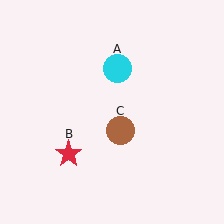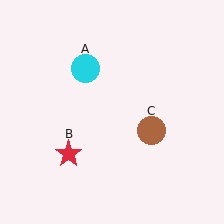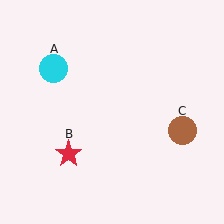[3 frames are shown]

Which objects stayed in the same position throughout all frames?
Red star (object B) remained stationary.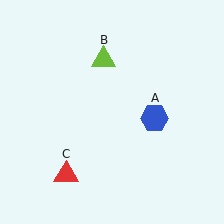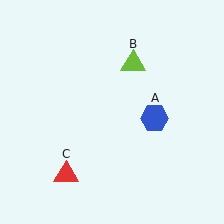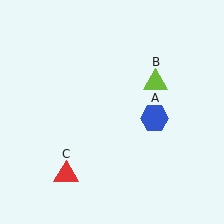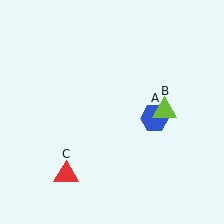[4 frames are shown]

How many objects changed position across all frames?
1 object changed position: lime triangle (object B).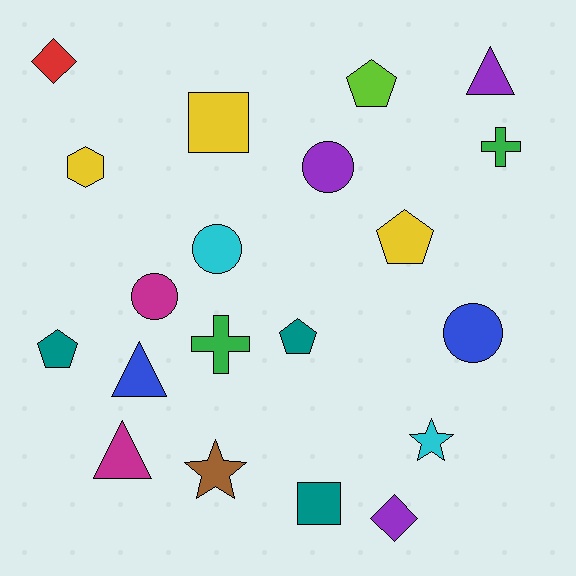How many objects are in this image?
There are 20 objects.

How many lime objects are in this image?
There is 1 lime object.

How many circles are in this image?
There are 4 circles.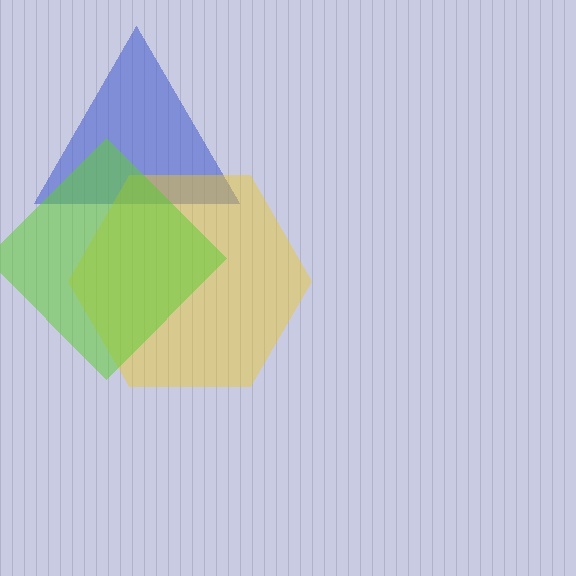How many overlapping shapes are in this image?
There are 3 overlapping shapes in the image.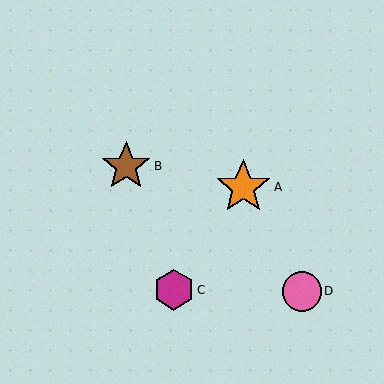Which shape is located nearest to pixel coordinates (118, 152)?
The brown star (labeled B) at (126, 166) is nearest to that location.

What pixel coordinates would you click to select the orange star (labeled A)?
Click at (243, 187) to select the orange star A.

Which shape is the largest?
The orange star (labeled A) is the largest.